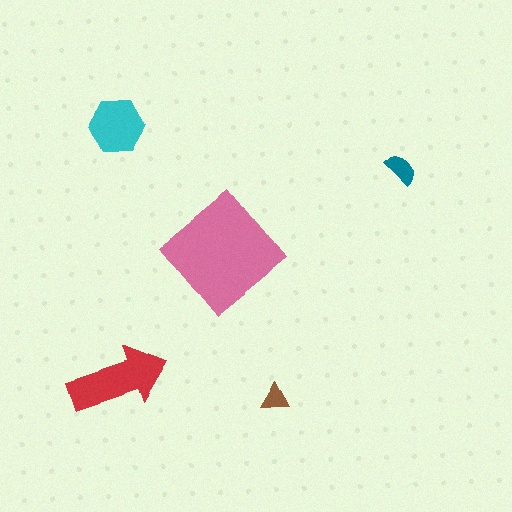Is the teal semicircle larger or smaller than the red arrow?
Smaller.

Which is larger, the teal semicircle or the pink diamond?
The pink diamond.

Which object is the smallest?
The brown triangle.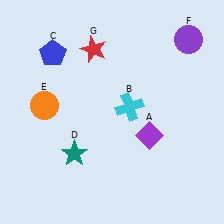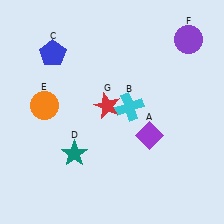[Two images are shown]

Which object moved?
The red star (G) moved down.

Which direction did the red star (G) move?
The red star (G) moved down.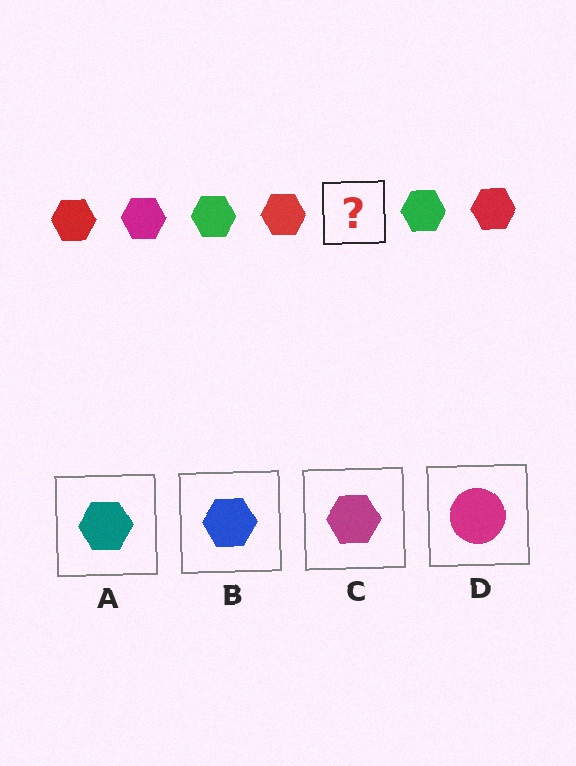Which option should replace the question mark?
Option C.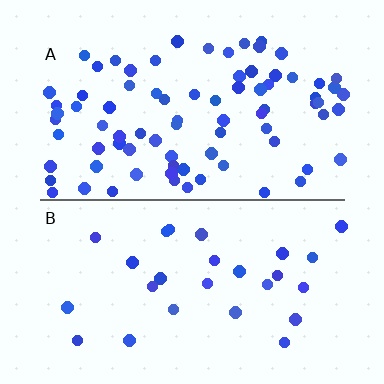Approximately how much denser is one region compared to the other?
Approximately 3.0× — region A over region B.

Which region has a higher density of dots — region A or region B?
A (the top).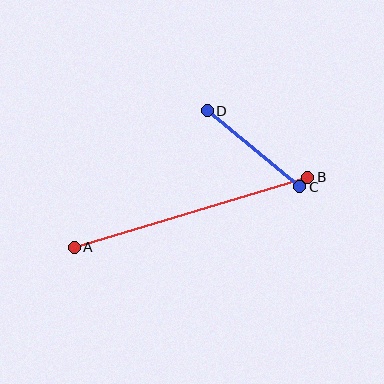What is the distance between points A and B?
The distance is approximately 244 pixels.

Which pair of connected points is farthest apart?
Points A and B are farthest apart.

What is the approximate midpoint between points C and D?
The midpoint is at approximately (254, 149) pixels.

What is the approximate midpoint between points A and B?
The midpoint is at approximately (191, 212) pixels.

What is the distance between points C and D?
The distance is approximately 120 pixels.